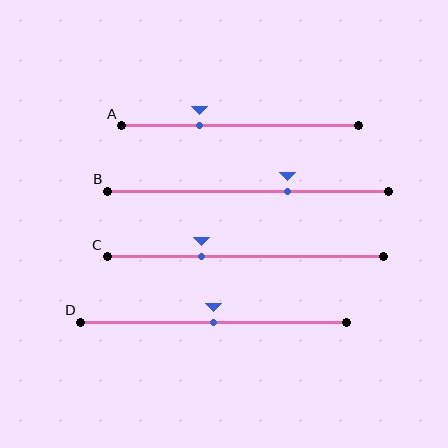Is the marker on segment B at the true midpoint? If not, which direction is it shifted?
No, the marker on segment B is shifted to the right by about 14% of the segment length.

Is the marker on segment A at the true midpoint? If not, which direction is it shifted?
No, the marker on segment A is shifted to the left by about 17% of the segment length.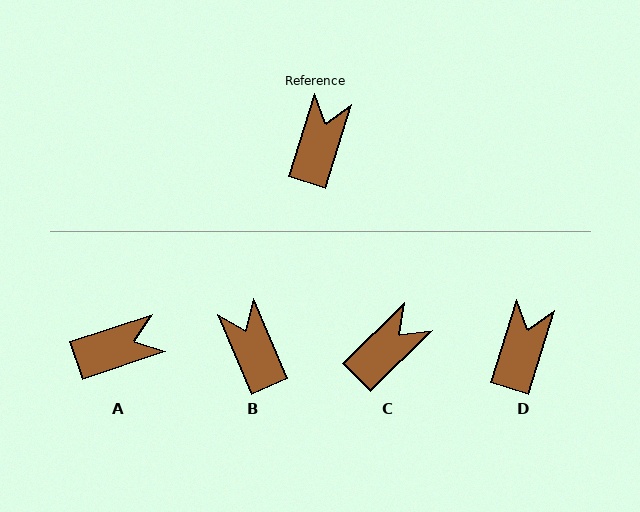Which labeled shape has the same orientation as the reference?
D.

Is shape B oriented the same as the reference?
No, it is off by about 41 degrees.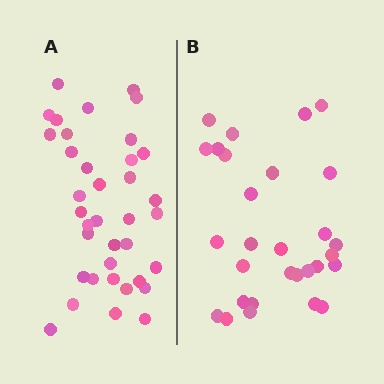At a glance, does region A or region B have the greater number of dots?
Region A (the left region) has more dots.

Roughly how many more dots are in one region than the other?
Region A has roughly 8 or so more dots than region B.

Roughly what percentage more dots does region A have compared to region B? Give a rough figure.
About 30% more.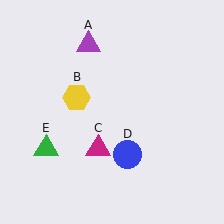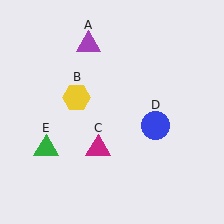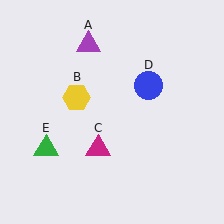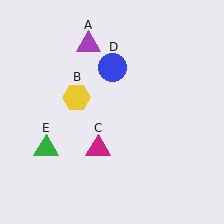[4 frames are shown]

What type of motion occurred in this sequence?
The blue circle (object D) rotated counterclockwise around the center of the scene.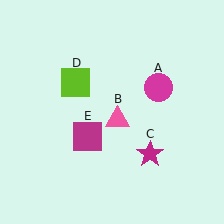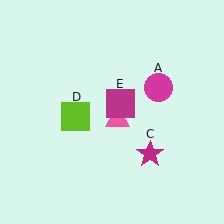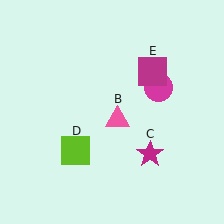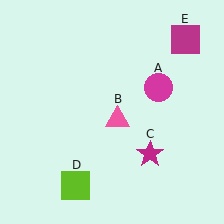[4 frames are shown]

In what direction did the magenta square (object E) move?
The magenta square (object E) moved up and to the right.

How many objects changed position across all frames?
2 objects changed position: lime square (object D), magenta square (object E).